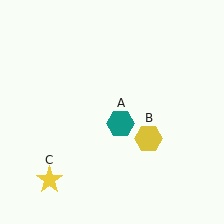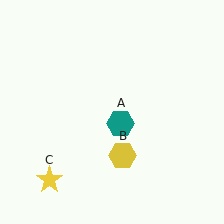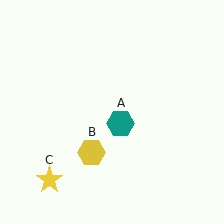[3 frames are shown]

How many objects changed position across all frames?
1 object changed position: yellow hexagon (object B).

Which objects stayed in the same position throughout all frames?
Teal hexagon (object A) and yellow star (object C) remained stationary.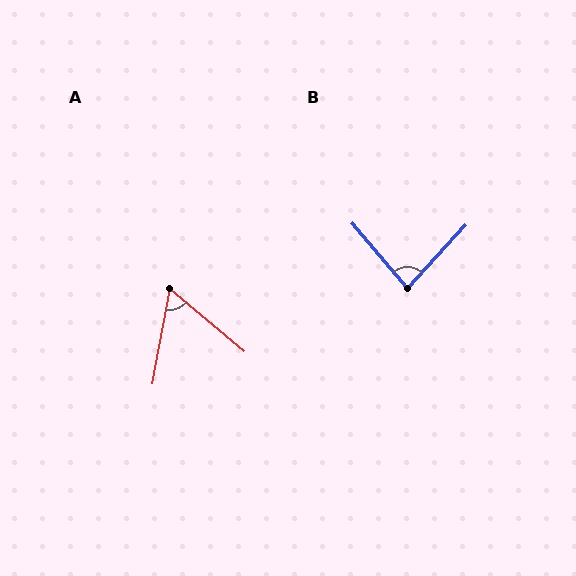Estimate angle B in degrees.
Approximately 83 degrees.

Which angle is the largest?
B, at approximately 83 degrees.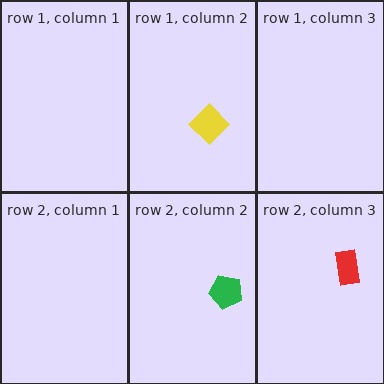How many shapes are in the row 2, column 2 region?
1.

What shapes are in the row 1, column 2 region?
The yellow diamond.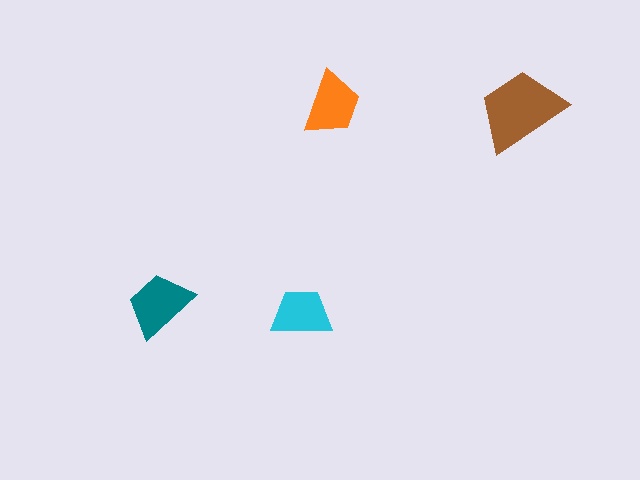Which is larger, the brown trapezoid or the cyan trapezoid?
The brown one.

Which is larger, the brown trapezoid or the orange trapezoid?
The brown one.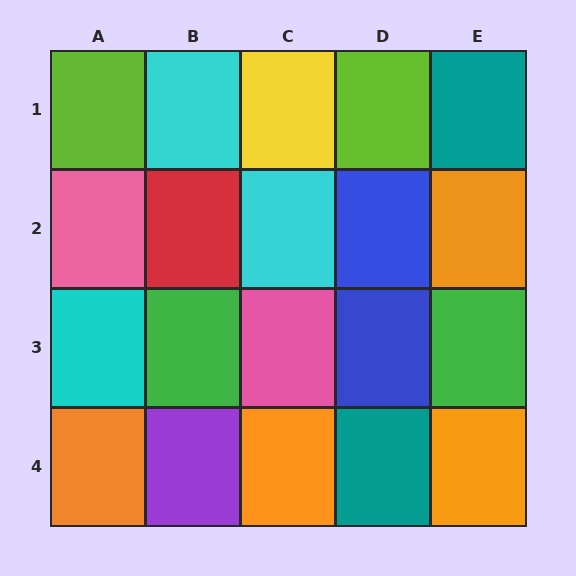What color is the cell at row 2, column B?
Red.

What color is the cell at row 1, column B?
Cyan.